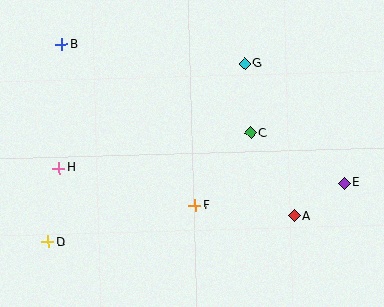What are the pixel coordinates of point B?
Point B is at (62, 44).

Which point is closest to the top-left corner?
Point B is closest to the top-left corner.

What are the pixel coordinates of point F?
Point F is at (195, 205).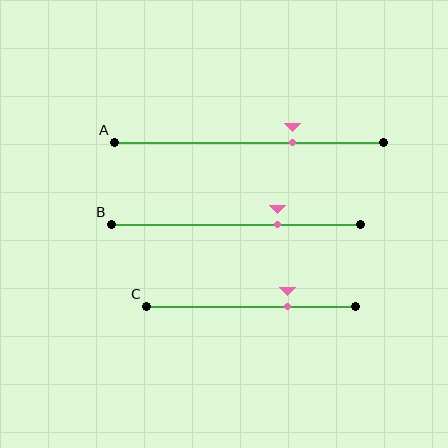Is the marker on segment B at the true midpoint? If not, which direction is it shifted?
No, the marker on segment B is shifted to the right by about 17% of the segment length.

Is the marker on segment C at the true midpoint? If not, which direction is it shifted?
No, the marker on segment C is shifted to the right by about 17% of the segment length.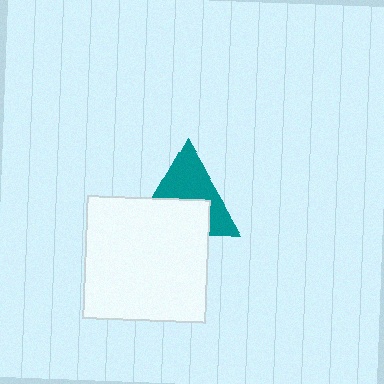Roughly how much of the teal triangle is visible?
About half of it is visible (roughly 54%).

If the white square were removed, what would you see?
You would see the complete teal triangle.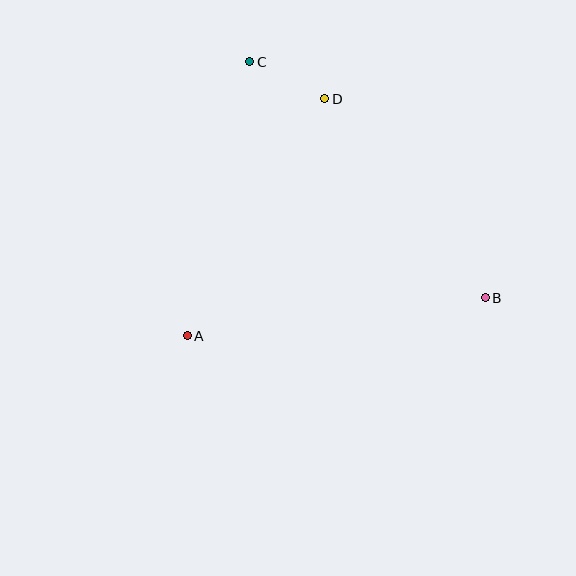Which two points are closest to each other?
Points C and D are closest to each other.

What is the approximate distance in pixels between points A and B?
The distance between A and B is approximately 301 pixels.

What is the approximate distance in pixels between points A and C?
The distance between A and C is approximately 281 pixels.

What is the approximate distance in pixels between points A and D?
The distance between A and D is approximately 274 pixels.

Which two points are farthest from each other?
Points B and C are farthest from each other.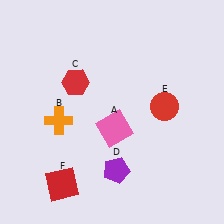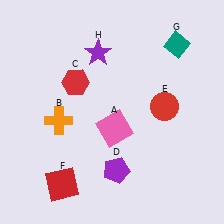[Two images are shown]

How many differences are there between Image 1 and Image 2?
There are 2 differences between the two images.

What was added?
A teal diamond (G), a purple star (H) were added in Image 2.